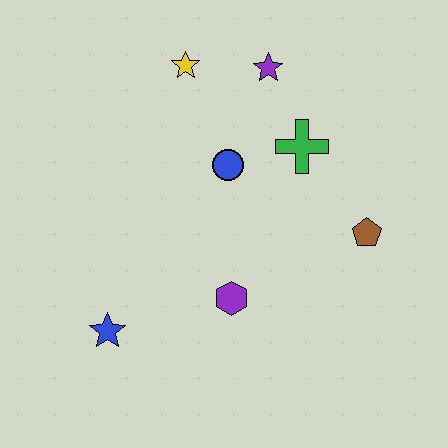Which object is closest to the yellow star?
The purple star is closest to the yellow star.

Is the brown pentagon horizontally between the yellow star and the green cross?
No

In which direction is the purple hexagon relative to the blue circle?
The purple hexagon is below the blue circle.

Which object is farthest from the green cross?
The blue star is farthest from the green cross.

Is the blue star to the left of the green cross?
Yes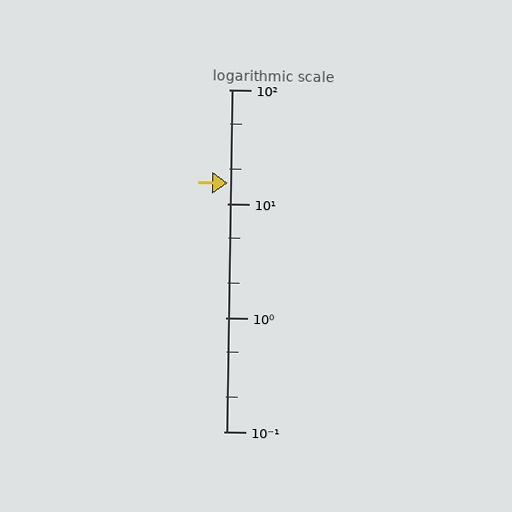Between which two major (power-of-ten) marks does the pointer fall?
The pointer is between 10 and 100.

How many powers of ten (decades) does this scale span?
The scale spans 3 decades, from 0.1 to 100.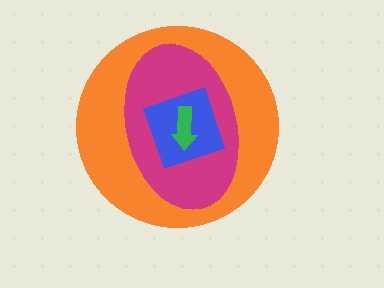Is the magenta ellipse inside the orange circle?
Yes.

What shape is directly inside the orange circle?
The magenta ellipse.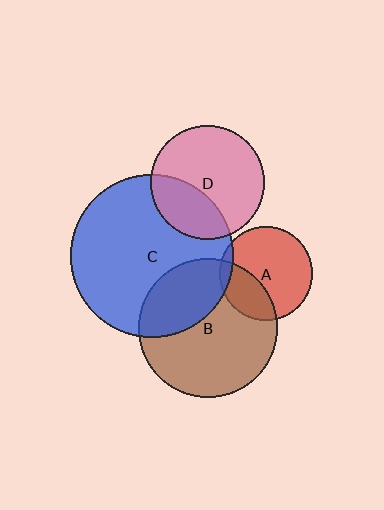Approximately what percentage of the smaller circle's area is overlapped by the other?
Approximately 30%.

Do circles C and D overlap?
Yes.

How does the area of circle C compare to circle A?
Approximately 3.1 times.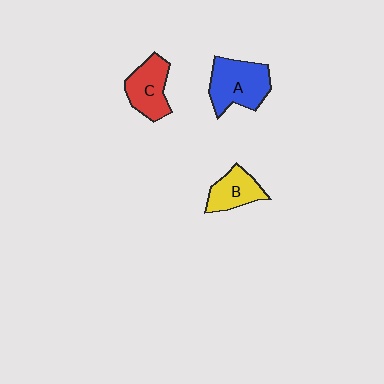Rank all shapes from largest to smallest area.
From largest to smallest: A (blue), C (red), B (yellow).